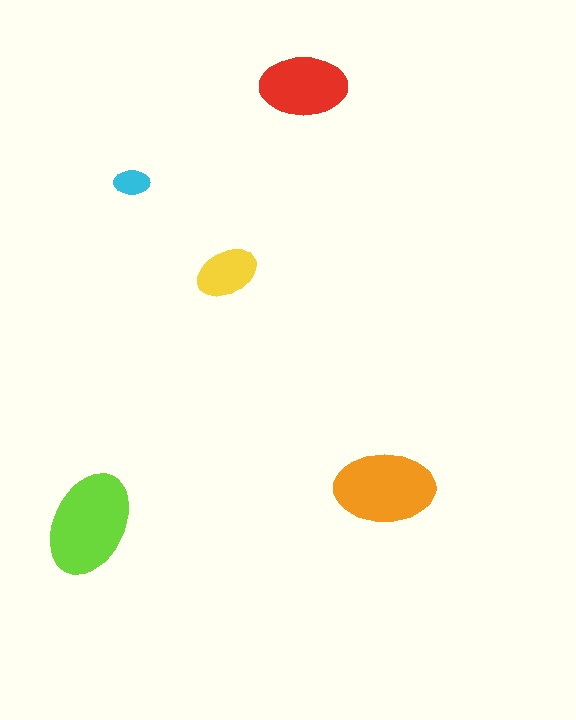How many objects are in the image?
There are 5 objects in the image.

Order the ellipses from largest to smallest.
the lime one, the orange one, the red one, the yellow one, the cyan one.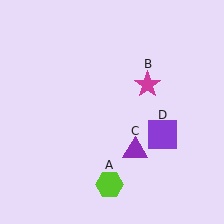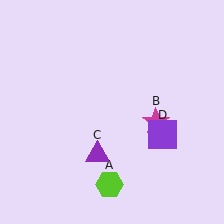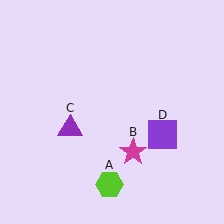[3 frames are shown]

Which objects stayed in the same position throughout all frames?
Lime hexagon (object A) and purple square (object D) remained stationary.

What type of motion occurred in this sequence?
The magenta star (object B), purple triangle (object C) rotated clockwise around the center of the scene.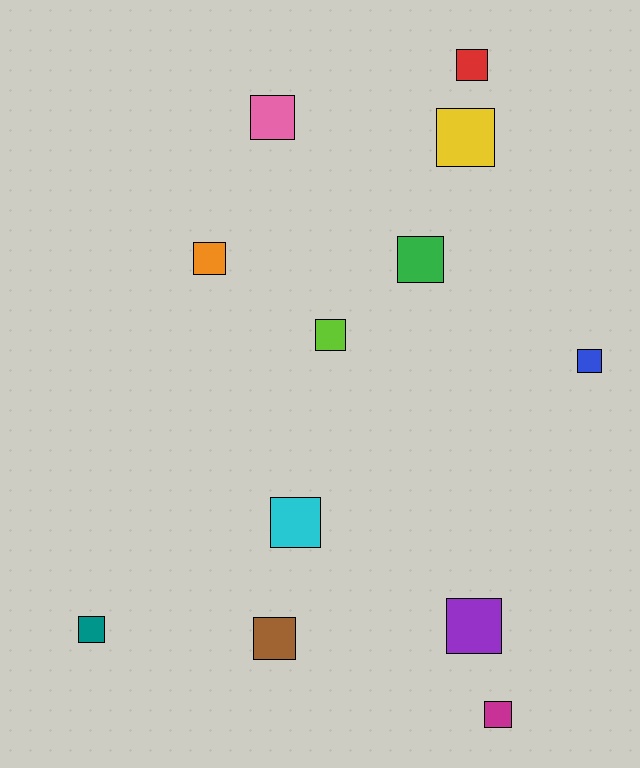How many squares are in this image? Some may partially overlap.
There are 12 squares.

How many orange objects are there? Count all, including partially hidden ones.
There is 1 orange object.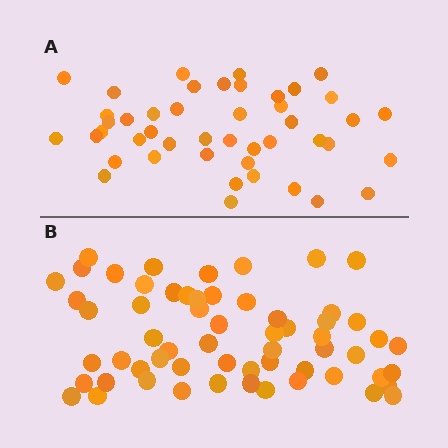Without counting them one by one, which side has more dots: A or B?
Region B (the bottom region) has more dots.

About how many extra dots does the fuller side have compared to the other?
Region B has approximately 15 more dots than region A.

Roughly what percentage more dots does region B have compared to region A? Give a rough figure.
About 35% more.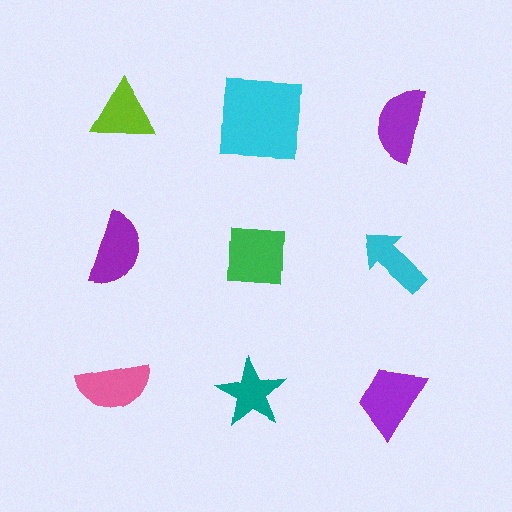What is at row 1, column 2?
A cyan square.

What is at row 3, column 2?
A teal star.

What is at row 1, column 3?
A purple semicircle.